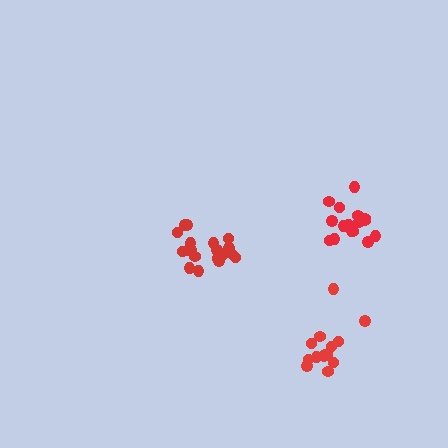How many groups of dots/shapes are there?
There are 3 groups.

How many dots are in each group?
Group 1: 19 dots, Group 2: 16 dots, Group 3: 14 dots (49 total).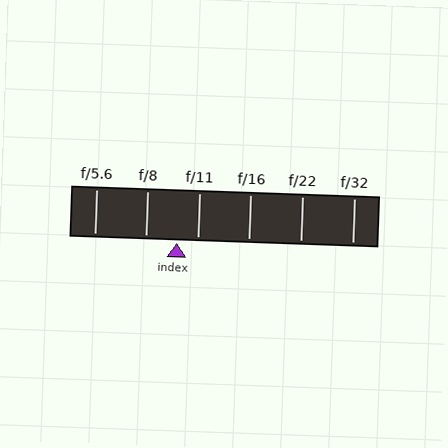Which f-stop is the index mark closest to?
The index mark is closest to f/11.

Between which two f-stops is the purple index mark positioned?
The index mark is between f/8 and f/11.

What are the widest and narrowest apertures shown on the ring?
The widest aperture shown is f/5.6 and the narrowest is f/32.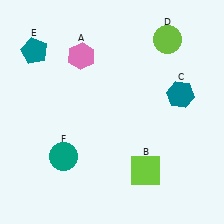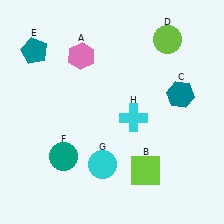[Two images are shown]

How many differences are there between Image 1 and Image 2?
There are 2 differences between the two images.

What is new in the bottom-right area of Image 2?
A cyan cross (H) was added in the bottom-right area of Image 2.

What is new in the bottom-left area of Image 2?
A cyan circle (G) was added in the bottom-left area of Image 2.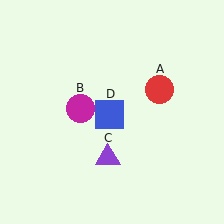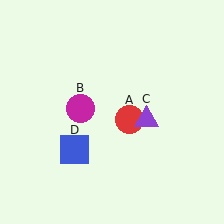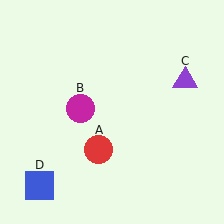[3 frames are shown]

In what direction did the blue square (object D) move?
The blue square (object D) moved down and to the left.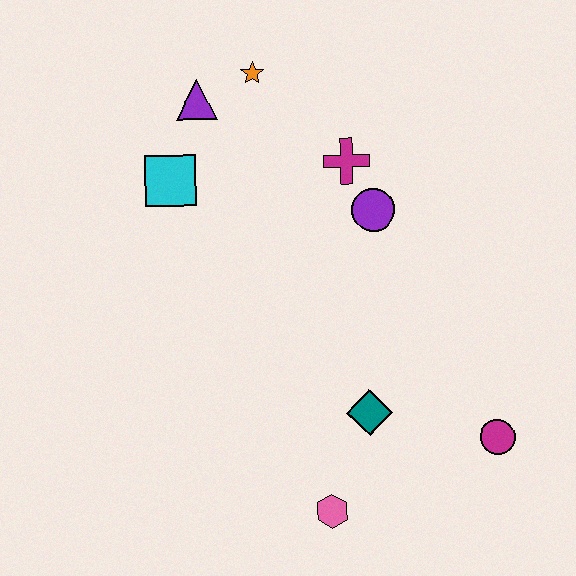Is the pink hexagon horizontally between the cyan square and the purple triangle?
No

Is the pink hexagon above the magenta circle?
No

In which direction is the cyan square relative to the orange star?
The cyan square is below the orange star.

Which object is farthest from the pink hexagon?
The orange star is farthest from the pink hexagon.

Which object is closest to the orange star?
The purple triangle is closest to the orange star.